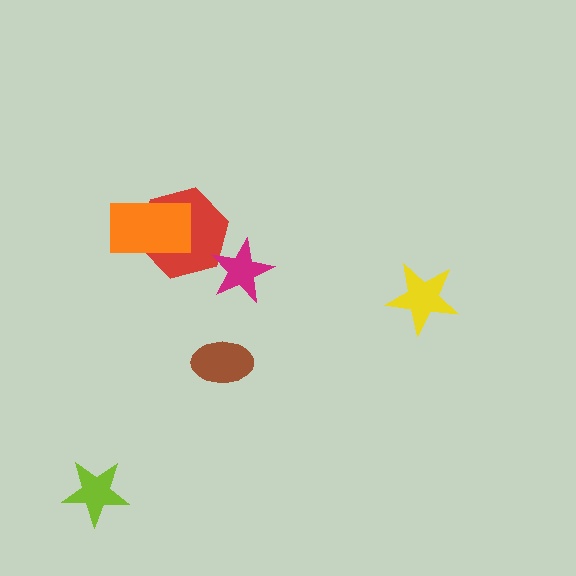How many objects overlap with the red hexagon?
2 objects overlap with the red hexagon.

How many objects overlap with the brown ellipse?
0 objects overlap with the brown ellipse.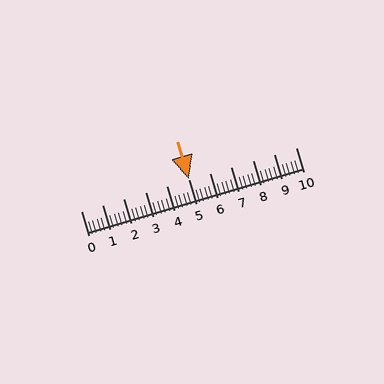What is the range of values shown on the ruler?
The ruler shows values from 0 to 10.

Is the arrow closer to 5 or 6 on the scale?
The arrow is closer to 5.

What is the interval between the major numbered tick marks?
The major tick marks are spaced 1 units apart.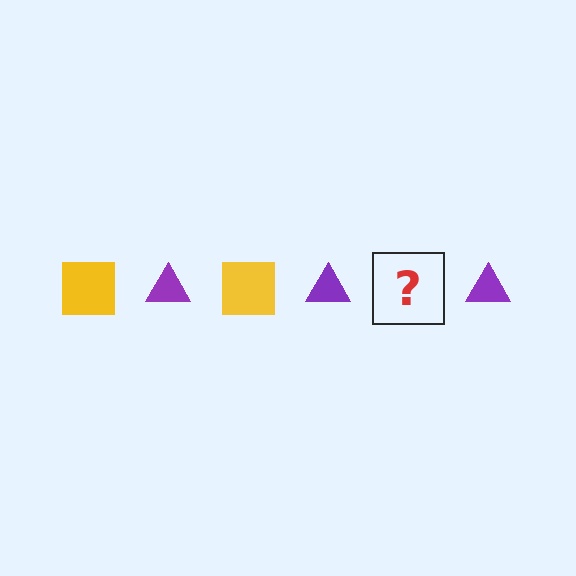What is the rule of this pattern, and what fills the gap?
The rule is that the pattern alternates between yellow square and purple triangle. The gap should be filled with a yellow square.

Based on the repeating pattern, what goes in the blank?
The blank should be a yellow square.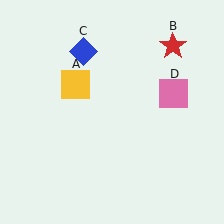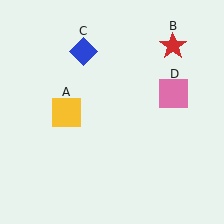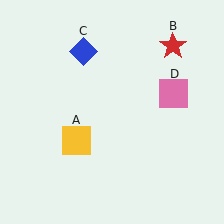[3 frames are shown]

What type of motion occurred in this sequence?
The yellow square (object A) rotated counterclockwise around the center of the scene.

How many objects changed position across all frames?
1 object changed position: yellow square (object A).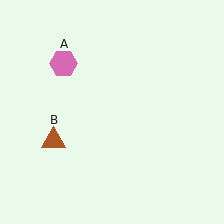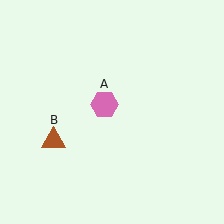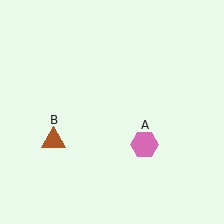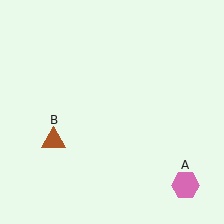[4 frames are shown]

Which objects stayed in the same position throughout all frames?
Brown triangle (object B) remained stationary.